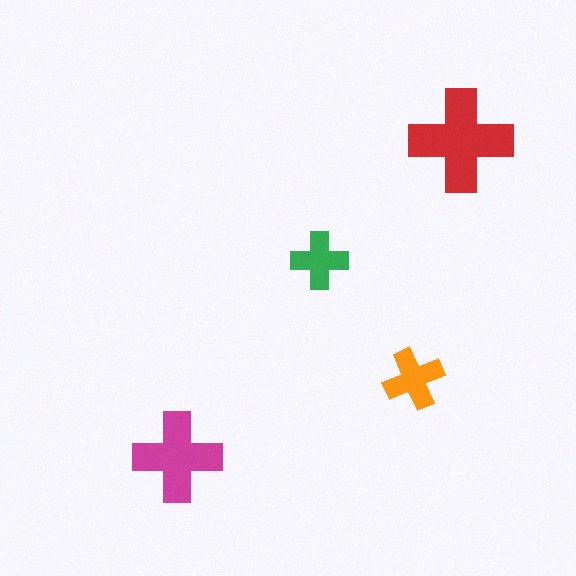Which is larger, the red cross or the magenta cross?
The red one.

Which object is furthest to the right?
The red cross is rightmost.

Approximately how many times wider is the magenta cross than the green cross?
About 1.5 times wider.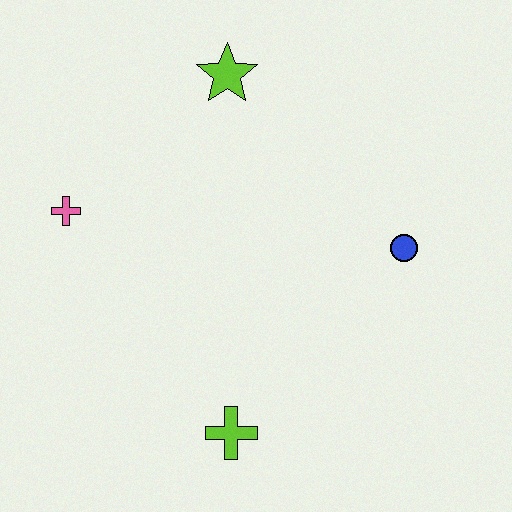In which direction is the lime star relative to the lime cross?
The lime star is above the lime cross.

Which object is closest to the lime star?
The pink cross is closest to the lime star.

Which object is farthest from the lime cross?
The lime star is farthest from the lime cross.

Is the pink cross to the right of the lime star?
No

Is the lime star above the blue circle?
Yes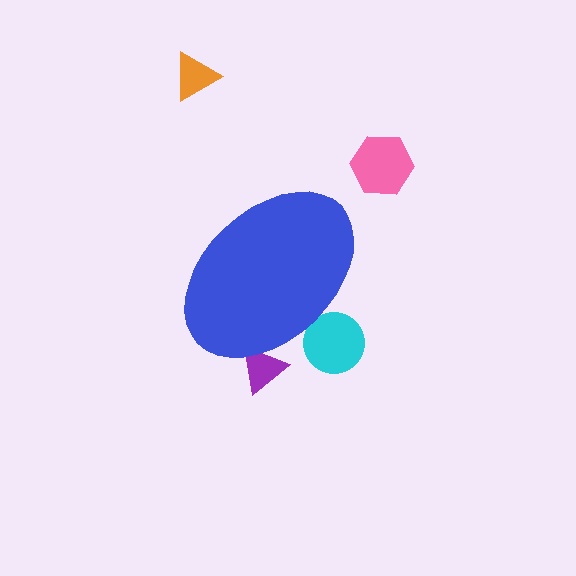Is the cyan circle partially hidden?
Yes, the cyan circle is partially hidden behind the blue ellipse.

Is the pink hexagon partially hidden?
No, the pink hexagon is fully visible.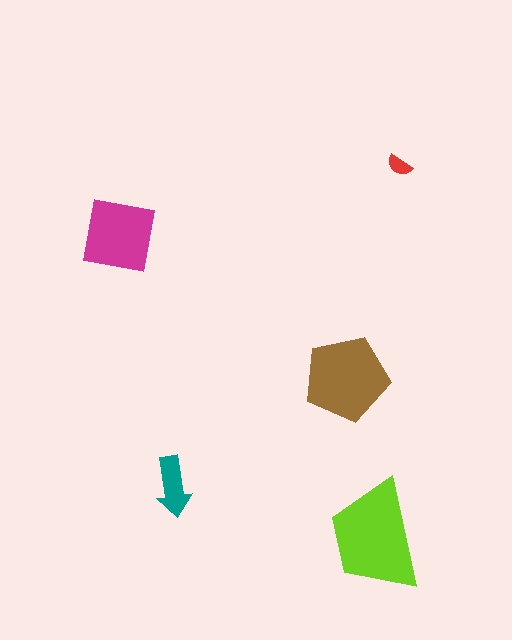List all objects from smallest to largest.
The red semicircle, the teal arrow, the magenta square, the brown pentagon, the lime trapezoid.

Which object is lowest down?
The lime trapezoid is bottommost.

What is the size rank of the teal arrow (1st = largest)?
4th.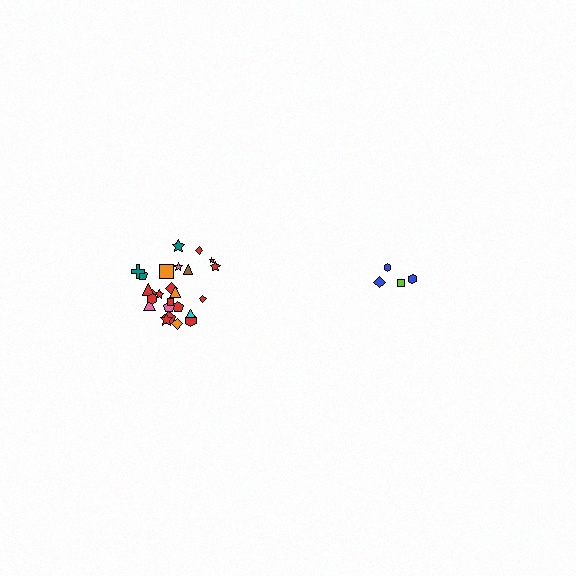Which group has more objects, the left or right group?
The left group.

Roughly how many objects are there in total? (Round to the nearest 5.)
Roughly 30 objects in total.